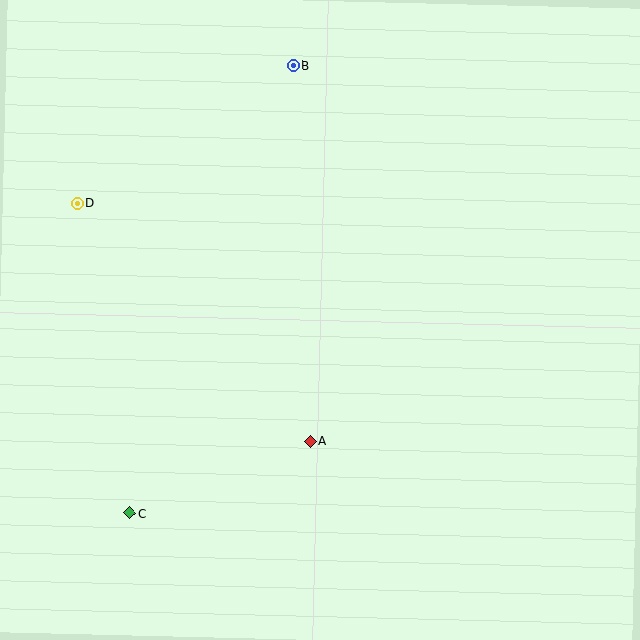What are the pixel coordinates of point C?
Point C is at (130, 513).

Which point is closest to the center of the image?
Point A at (311, 441) is closest to the center.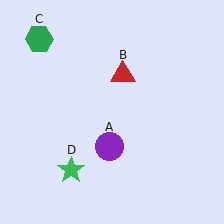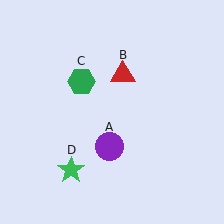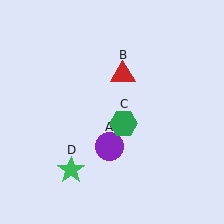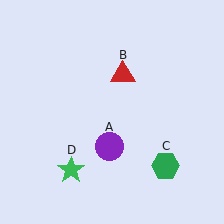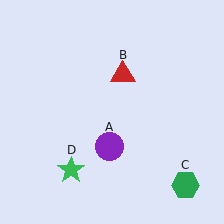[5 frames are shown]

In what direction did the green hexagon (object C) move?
The green hexagon (object C) moved down and to the right.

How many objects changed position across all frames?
1 object changed position: green hexagon (object C).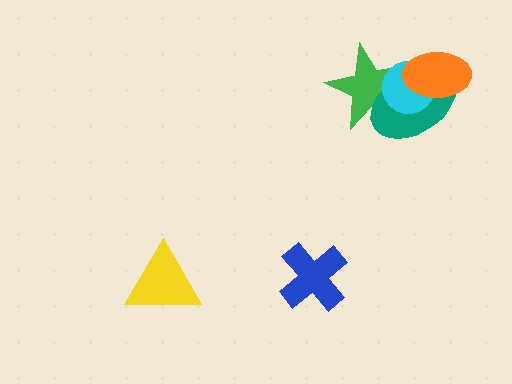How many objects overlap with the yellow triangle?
0 objects overlap with the yellow triangle.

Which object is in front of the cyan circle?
The orange ellipse is in front of the cyan circle.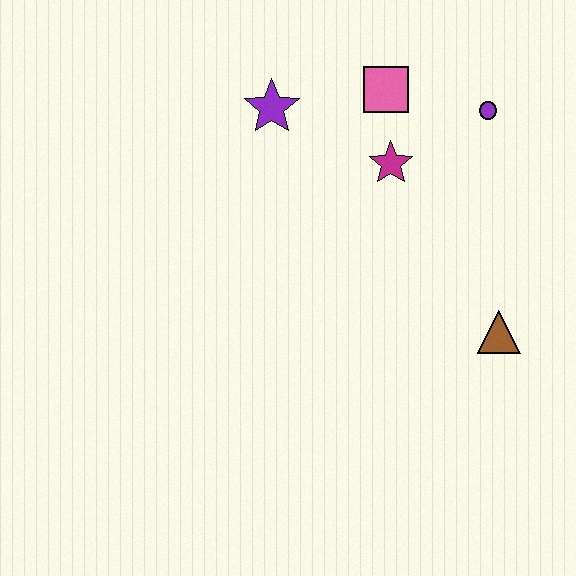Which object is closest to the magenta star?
The pink square is closest to the magenta star.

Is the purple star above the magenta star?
Yes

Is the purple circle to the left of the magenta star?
No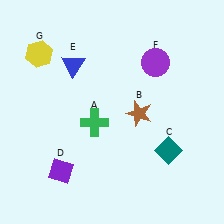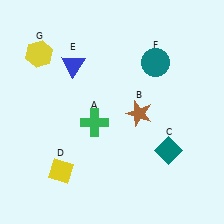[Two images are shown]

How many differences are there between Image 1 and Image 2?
There are 2 differences between the two images.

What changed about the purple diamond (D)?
In Image 1, D is purple. In Image 2, it changed to yellow.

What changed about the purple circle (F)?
In Image 1, F is purple. In Image 2, it changed to teal.